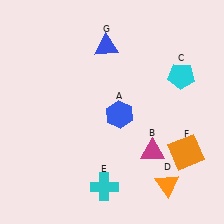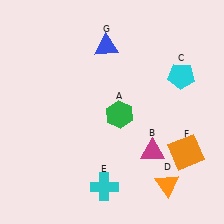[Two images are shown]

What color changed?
The hexagon (A) changed from blue in Image 1 to green in Image 2.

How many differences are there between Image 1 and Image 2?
There is 1 difference between the two images.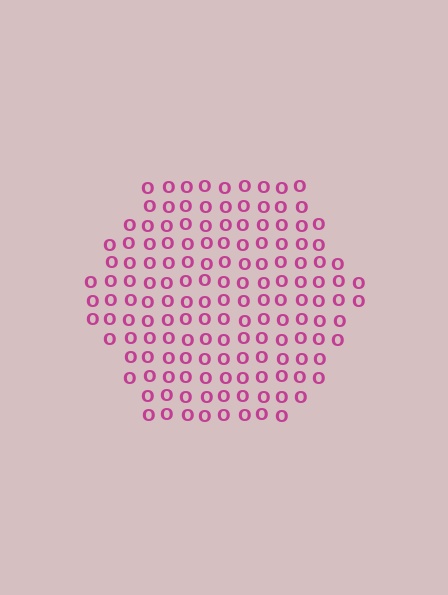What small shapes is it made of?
It is made of small letter O's.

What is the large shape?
The large shape is a hexagon.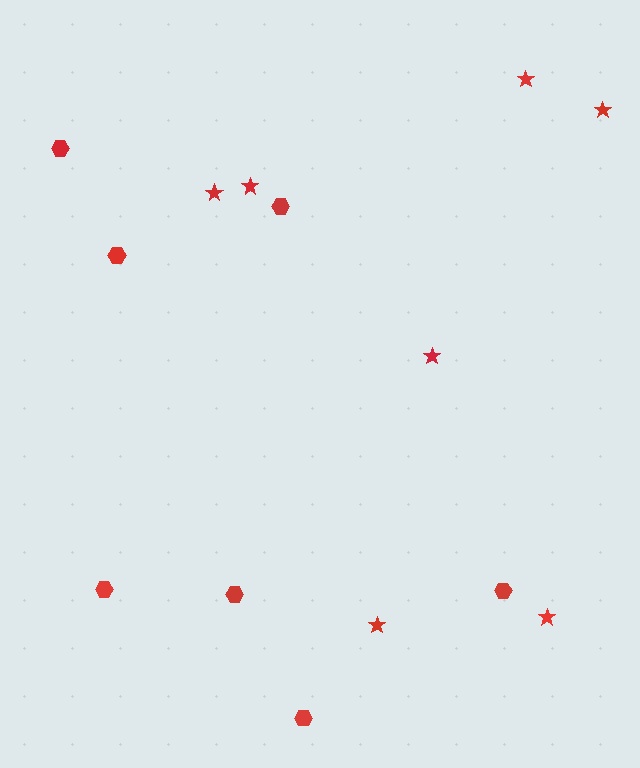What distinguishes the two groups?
There are 2 groups: one group of hexagons (7) and one group of stars (7).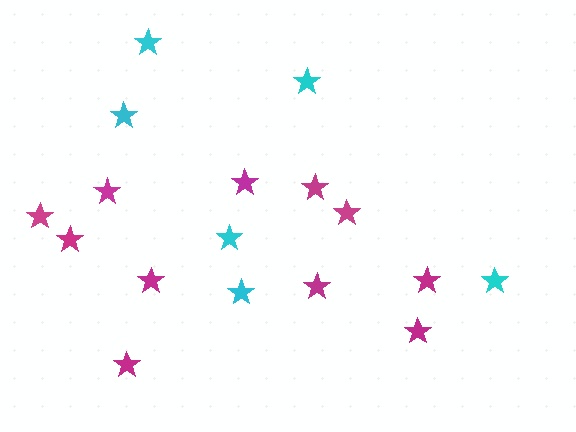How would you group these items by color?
There are 2 groups: one group of magenta stars (11) and one group of cyan stars (6).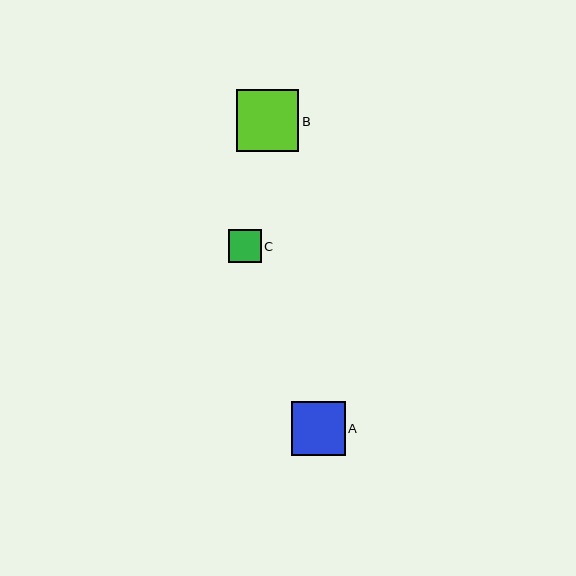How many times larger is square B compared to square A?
Square B is approximately 1.1 times the size of square A.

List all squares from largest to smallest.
From largest to smallest: B, A, C.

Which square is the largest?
Square B is the largest with a size of approximately 62 pixels.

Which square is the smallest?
Square C is the smallest with a size of approximately 33 pixels.